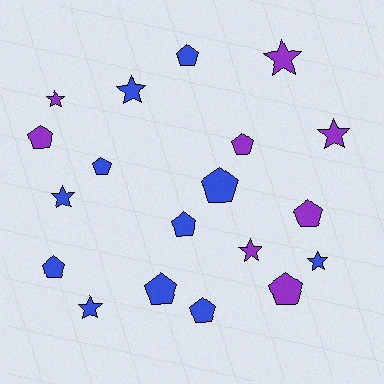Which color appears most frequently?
Blue, with 11 objects.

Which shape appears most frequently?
Pentagon, with 11 objects.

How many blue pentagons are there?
There are 7 blue pentagons.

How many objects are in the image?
There are 19 objects.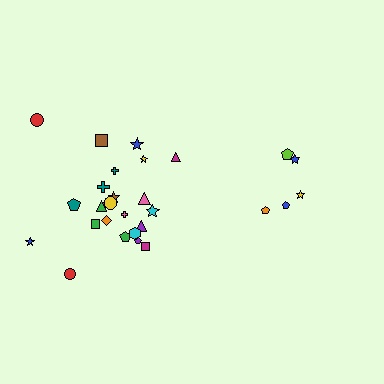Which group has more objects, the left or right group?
The left group.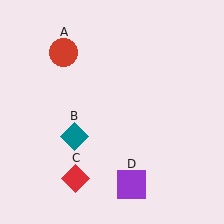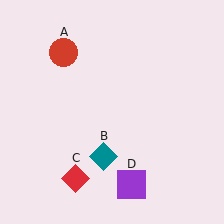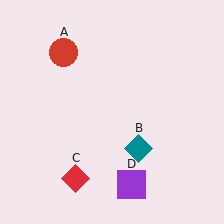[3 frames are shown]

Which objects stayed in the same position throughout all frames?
Red circle (object A) and red diamond (object C) and purple square (object D) remained stationary.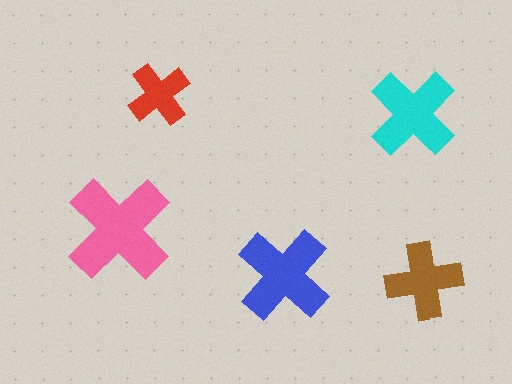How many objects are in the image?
There are 5 objects in the image.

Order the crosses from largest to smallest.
the pink one, the blue one, the cyan one, the brown one, the red one.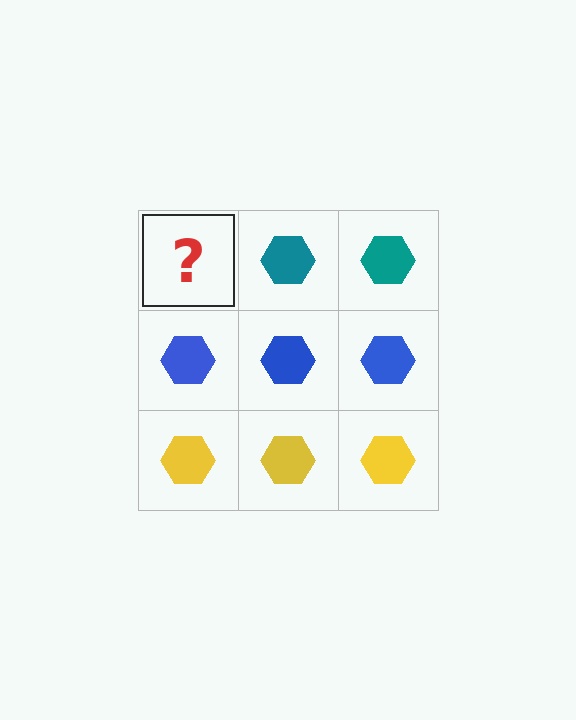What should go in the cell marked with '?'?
The missing cell should contain a teal hexagon.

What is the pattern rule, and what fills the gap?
The rule is that each row has a consistent color. The gap should be filled with a teal hexagon.